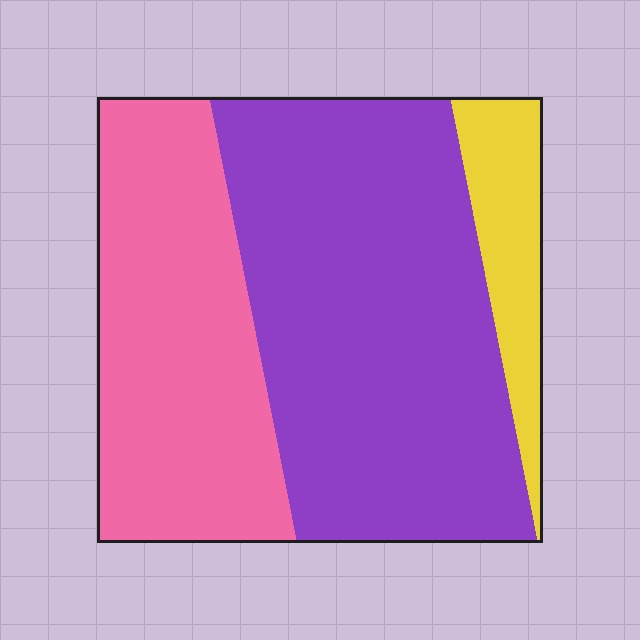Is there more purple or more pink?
Purple.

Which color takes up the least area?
Yellow, at roughly 10%.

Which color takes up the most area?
Purple, at roughly 55%.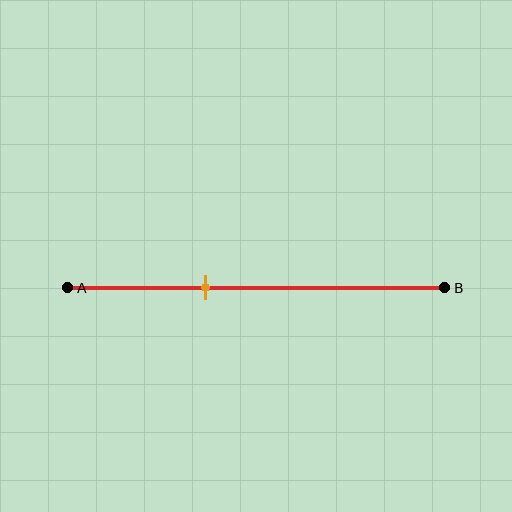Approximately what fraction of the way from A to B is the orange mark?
The orange mark is approximately 35% of the way from A to B.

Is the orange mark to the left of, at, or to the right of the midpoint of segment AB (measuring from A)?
The orange mark is to the left of the midpoint of segment AB.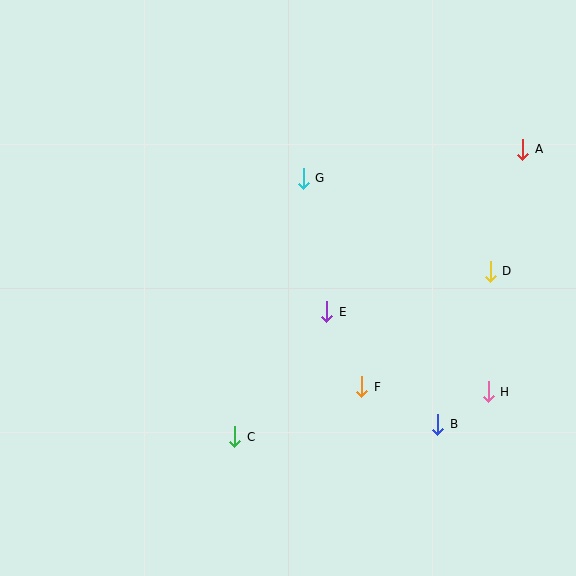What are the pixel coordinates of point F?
Point F is at (362, 387).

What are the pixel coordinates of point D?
Point D is at (490, 271).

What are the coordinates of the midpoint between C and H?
The midpoint between C and H is at (362, 414).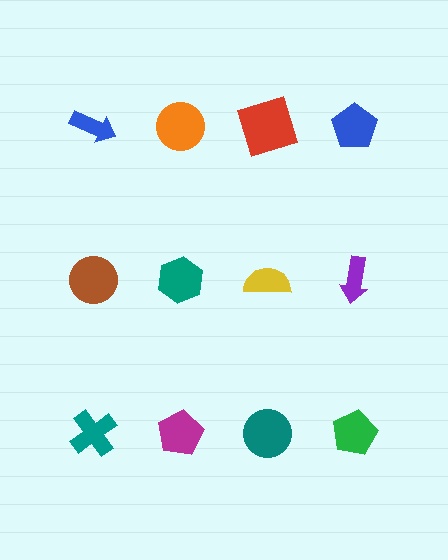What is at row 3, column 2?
A magenta pentagon.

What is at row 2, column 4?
A purple arrow.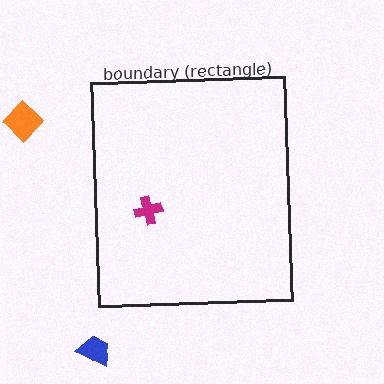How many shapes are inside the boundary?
1 inside, 2 outside.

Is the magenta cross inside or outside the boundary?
Inside.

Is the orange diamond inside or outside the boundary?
Outside.